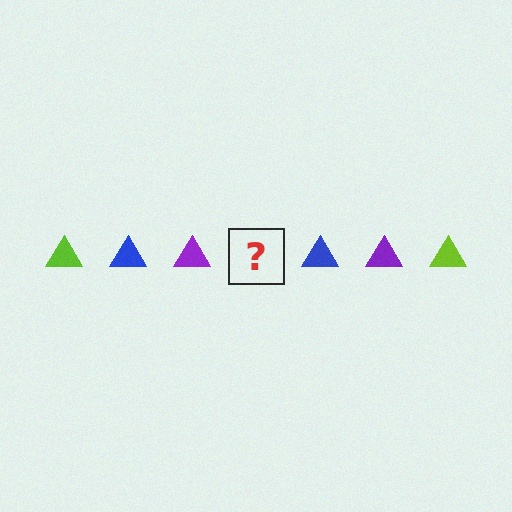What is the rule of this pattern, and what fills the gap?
The rule is that the pattern cycles through lime, blue, purple triangles. The gap should be filled with a lime triangle.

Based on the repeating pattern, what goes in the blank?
The blank should be a lime triangle.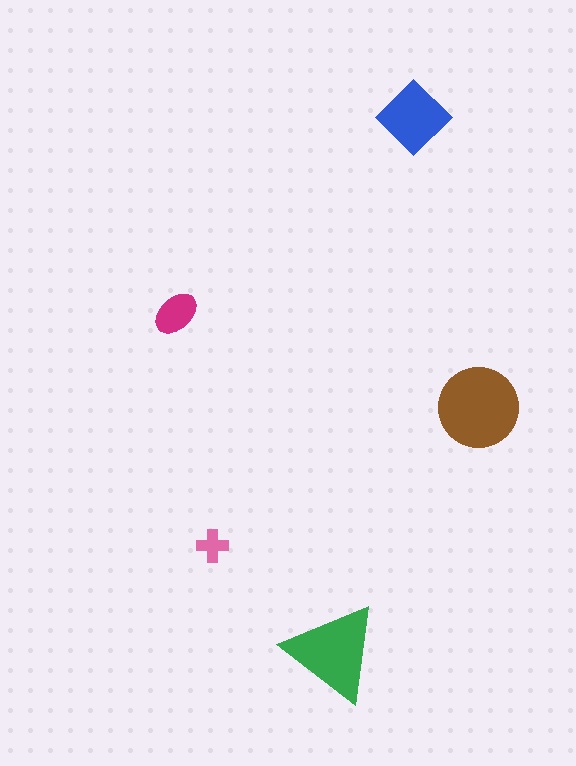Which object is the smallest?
The pink cross.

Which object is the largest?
The brown circle.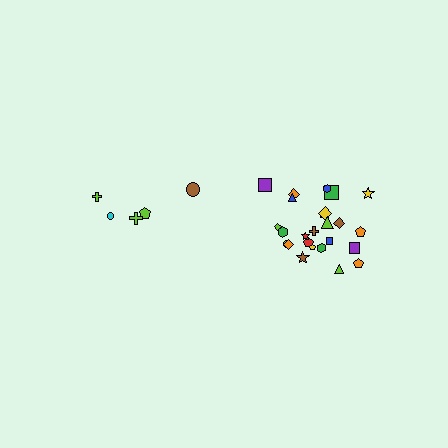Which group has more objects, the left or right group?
The right group.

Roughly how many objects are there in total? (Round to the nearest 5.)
Roughly 30 objects in total.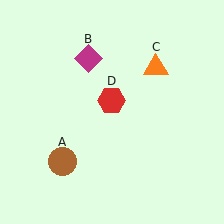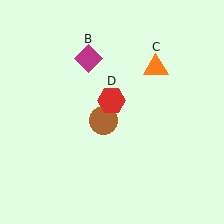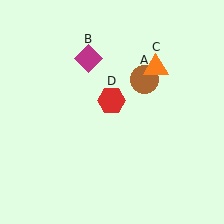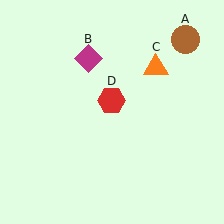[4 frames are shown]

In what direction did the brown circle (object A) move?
The brown circle (object A) moved up and to the right.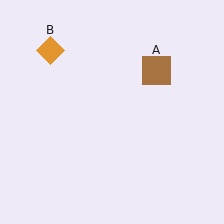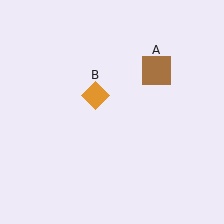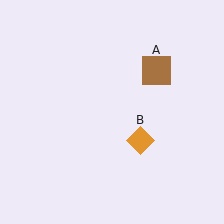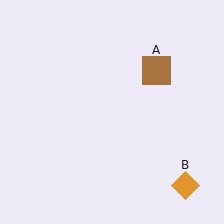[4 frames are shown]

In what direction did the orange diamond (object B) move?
The orange diamond (object B) moved down and to the right.